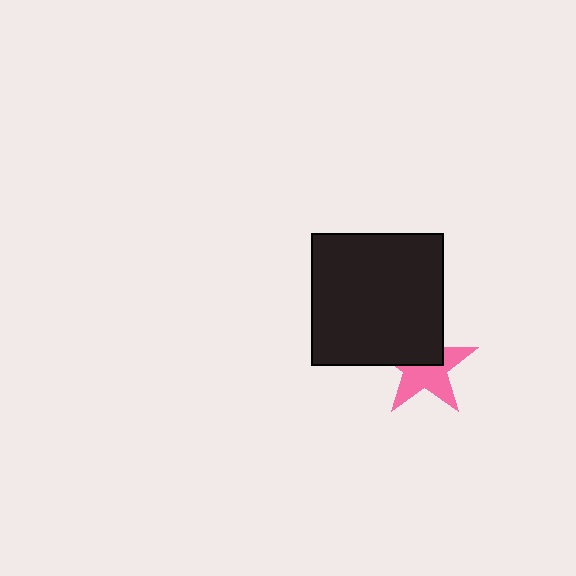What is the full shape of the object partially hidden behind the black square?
The partially hidden object is a pink star.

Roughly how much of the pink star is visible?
About half of it is visible (roughly 57%).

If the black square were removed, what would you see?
You would see the complete pink star.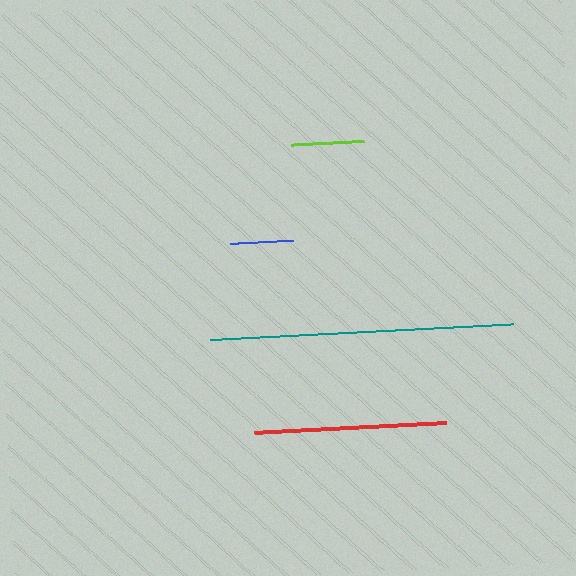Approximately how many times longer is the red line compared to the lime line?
The red line is approximately 2.7 times the length of the lime line.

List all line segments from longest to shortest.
From longest to shortest: teal, red, lime, blue.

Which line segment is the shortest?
The blue line is the shortest at approximately 64 pixels.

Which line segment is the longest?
The teal line is the longest at approximately 304 pixels.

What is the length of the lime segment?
The lime segment is approximately 72 pixels long.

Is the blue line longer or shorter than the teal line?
The teal line is longer than the blue line.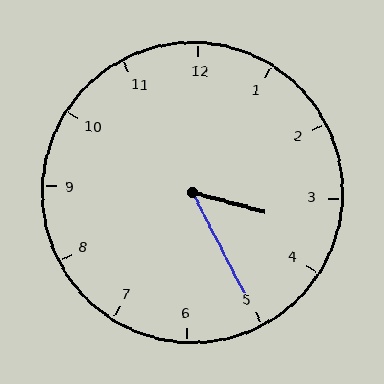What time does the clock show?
3:25.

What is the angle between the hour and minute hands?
Approximately 48 degrees.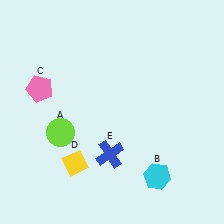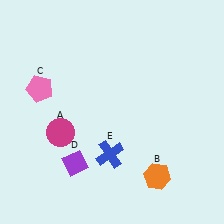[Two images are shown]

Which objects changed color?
A changed from lime to magenta. B changed from cyan to orange. D changed from yellow to purple.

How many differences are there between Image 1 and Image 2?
There are 3 differences between the two images.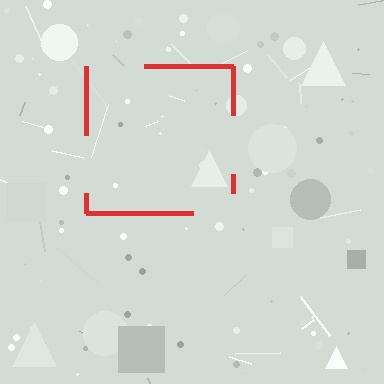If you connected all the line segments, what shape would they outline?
They would outline a square.